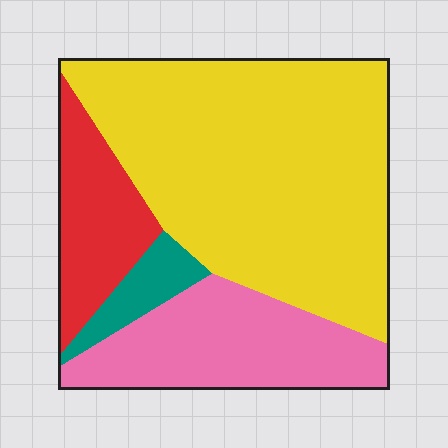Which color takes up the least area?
Teal, at roughly 5%.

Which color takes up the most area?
Yellow, at roughly 60%.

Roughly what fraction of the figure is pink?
Pink covers 23% of the figure.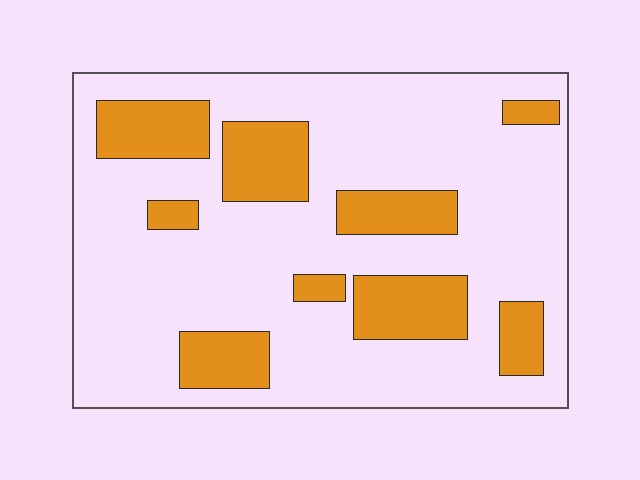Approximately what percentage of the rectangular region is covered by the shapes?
Approximately 25%.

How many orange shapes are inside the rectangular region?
9.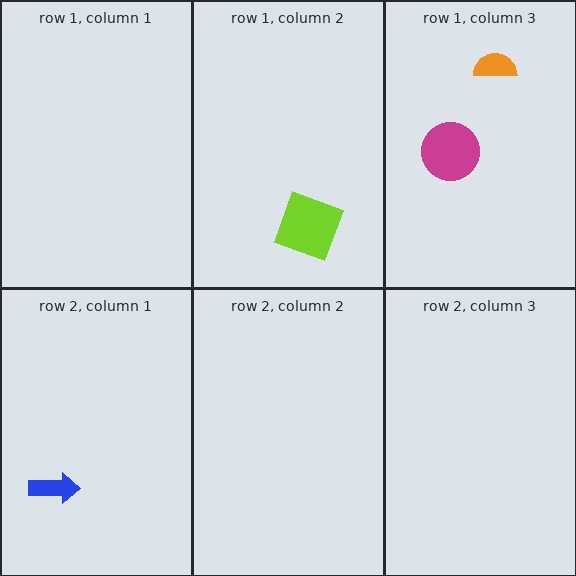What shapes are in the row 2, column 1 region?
The blue arrow.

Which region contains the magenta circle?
The row 1, column 3 region.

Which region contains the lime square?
The row 1, column 2 region.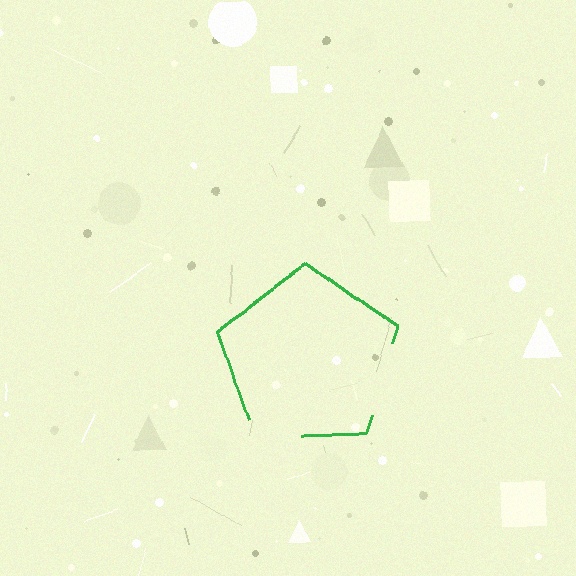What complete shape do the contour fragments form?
The contour fragments form a pentagon.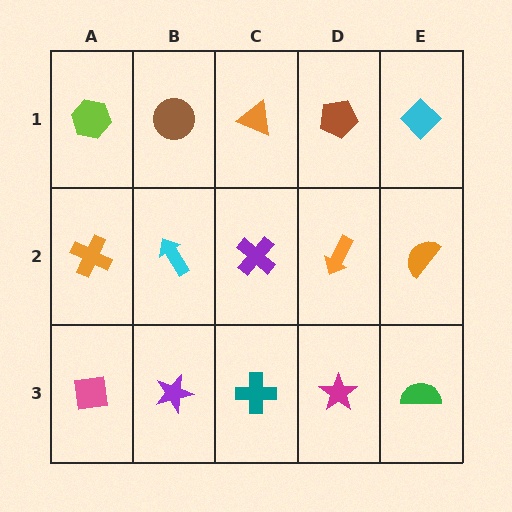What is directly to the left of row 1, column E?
A brown pentagon.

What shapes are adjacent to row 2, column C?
An orange triangle (row 1, column C), a teal cross (row 3, column C), a cyan arrow (row 2, column B), an orange arrow (row 2, column D).